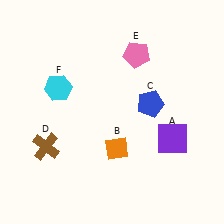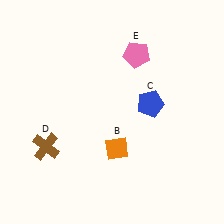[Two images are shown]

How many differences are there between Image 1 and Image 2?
There are 2 differences between the two images.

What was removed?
The cyan hexagon (F), the purple square (A) were removed in Image 2.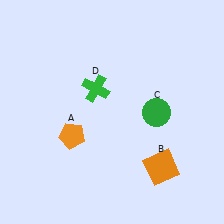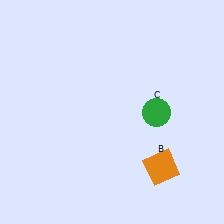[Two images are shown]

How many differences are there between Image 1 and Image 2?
There are 2 differences between the two images.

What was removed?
The green cross (D), the orange pentagon (A) were removed in Image 2.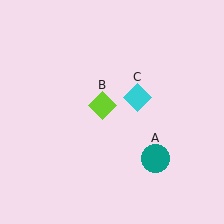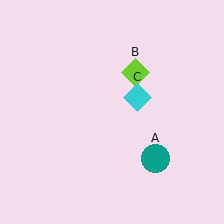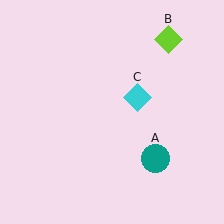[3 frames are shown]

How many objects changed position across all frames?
1 object changed position: lime diamond (object B).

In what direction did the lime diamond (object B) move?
The lime diamond (object B) moved up and to the right.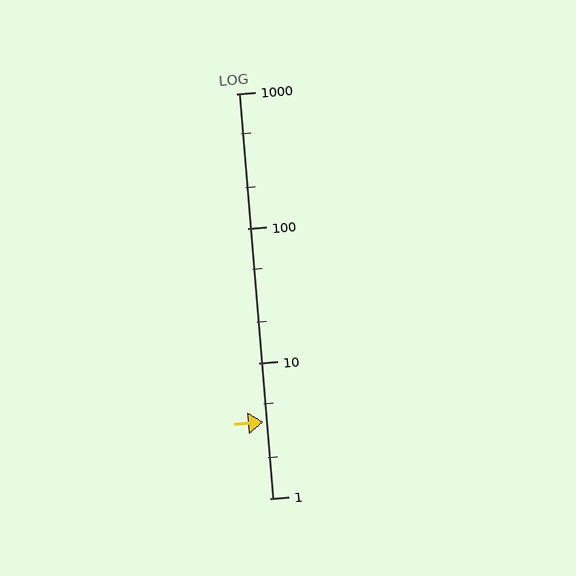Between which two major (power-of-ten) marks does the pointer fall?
The pointer is between 1 and 10.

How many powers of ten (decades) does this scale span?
The scale spans 3 decades, from 1 to 1000.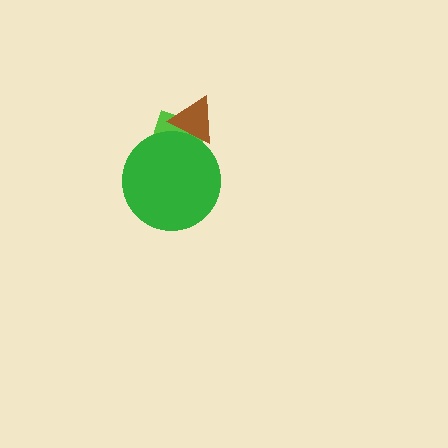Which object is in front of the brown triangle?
The green circle is in front of the brown triangle.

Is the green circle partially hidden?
No, no other shape covers it.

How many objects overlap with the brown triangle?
2 objects overlap with the brown triangle.